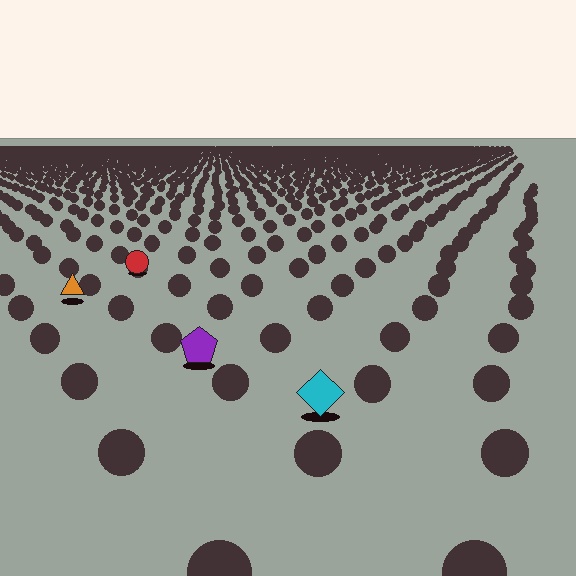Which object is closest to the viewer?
The cyan diamond is closest. The texture marks near it are larger and more spread out.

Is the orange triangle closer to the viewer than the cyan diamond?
No. The cyan diamond is closer — you can tell from the texture gradient: the ground texture is coarser near it.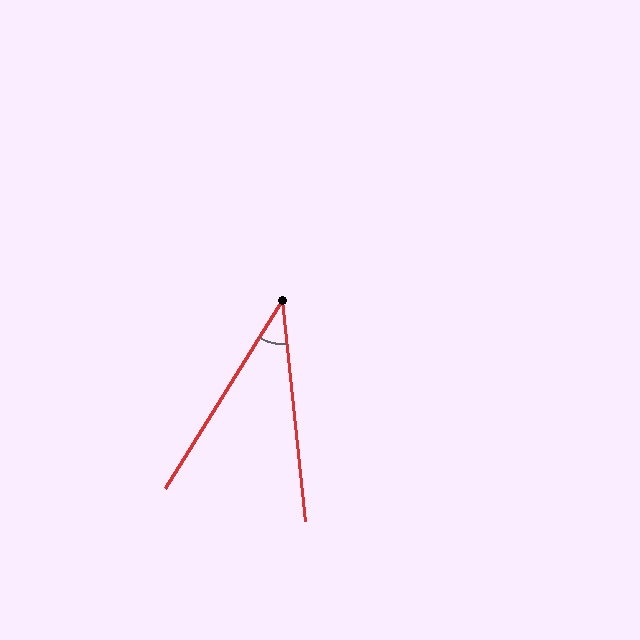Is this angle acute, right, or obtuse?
It is acute.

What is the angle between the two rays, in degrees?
Approximately 38 degrees.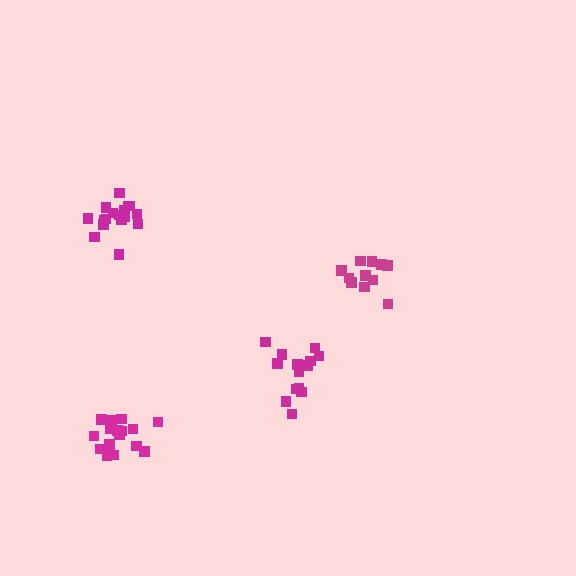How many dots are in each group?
Group 1: 14 dots, Group 2: 17 dots, Group 3: 18 dots, Group 4: 12 dots (61 total).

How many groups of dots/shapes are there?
There are 4 groups.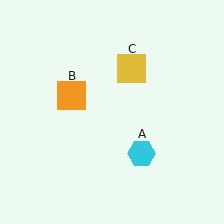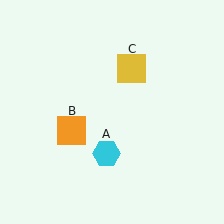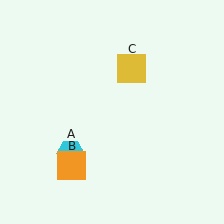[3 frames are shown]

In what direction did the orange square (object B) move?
The orange square (object B) moved down.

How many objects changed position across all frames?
2 objects changed position: cyan hexagon (object A), orange square (object B).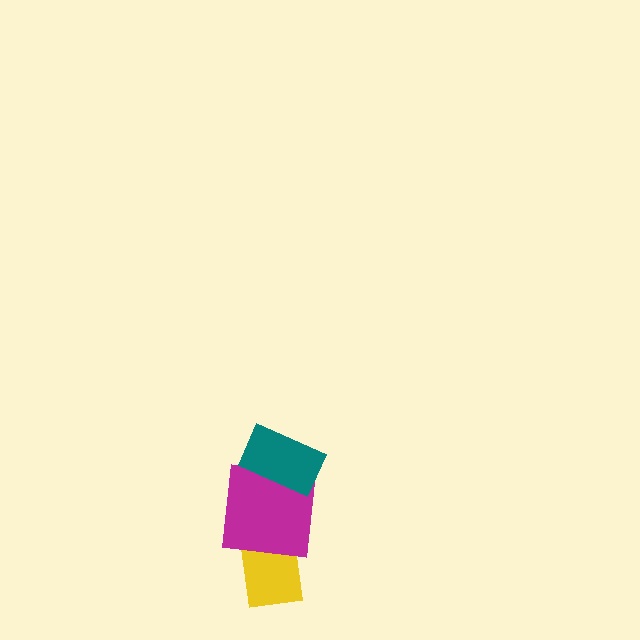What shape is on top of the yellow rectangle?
The magenta square is on top of the yellow rectangle.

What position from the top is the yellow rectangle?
The yellow rectangle is 3rd from the top.